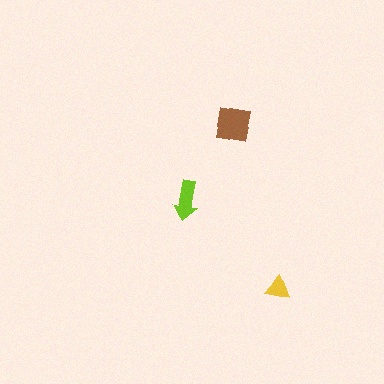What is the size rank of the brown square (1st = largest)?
1st.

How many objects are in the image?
There are 3 objects in the image.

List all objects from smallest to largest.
The yellow triangle, the lime arrow, the brown square.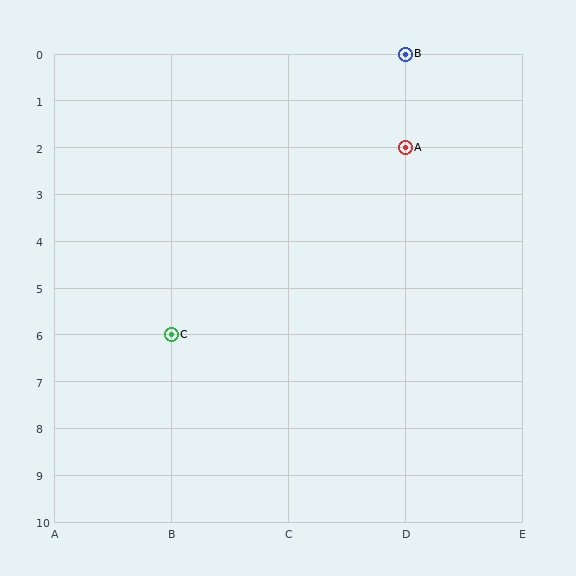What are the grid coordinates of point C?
Point C is at grid coordinates (B, 6).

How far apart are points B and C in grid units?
Points B and C are 2 columns and 6 rows apart (about 6.3 grid units diagonally).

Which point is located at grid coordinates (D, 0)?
Point B is at (D, 0).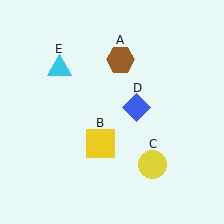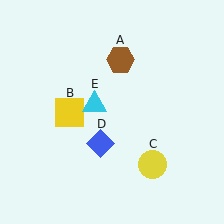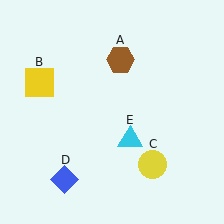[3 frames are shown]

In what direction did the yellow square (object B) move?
The yellow square (object B) moved up and to the left.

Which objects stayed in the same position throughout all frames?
Brown hexagon (object A) and yellow circle (object C) remained stationary.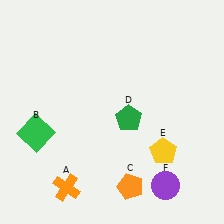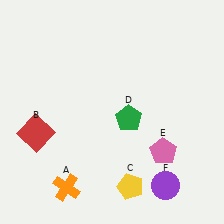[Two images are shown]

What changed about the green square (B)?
In Image 1, B is green. In Image 2, it changed to red.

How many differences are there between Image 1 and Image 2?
There are 3 differences between the two images.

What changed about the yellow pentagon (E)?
In Image 1, E is yellow. In Image 2, it changed to pink.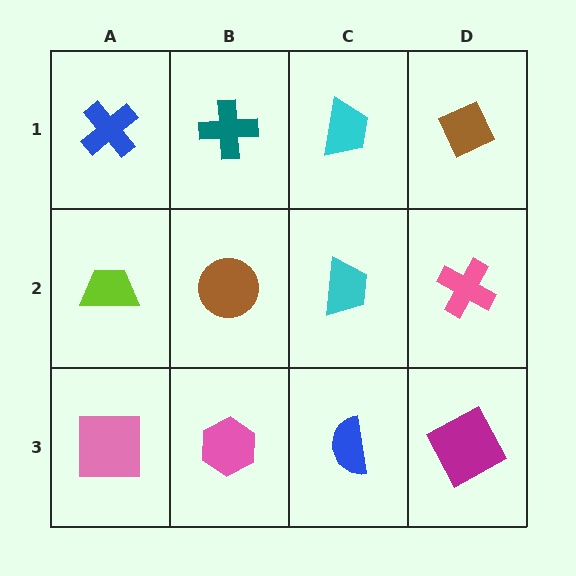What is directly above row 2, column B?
A teal cross.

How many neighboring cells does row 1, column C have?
3.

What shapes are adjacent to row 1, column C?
A cyan trapezoid (row 2, column C), a teal cross (row 1, column B), a brown diamond (row 1, column D).